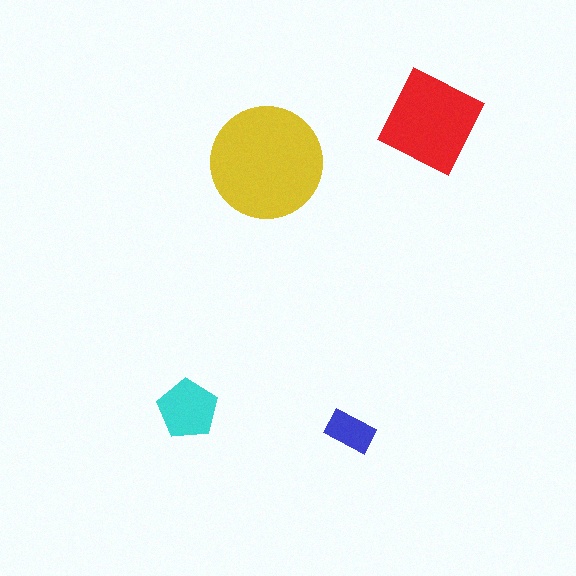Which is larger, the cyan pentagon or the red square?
The red square.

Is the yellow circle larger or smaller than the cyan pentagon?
Larger.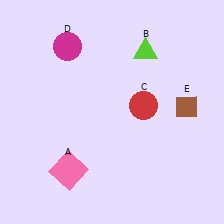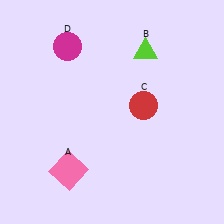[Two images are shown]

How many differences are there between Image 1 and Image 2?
There is 1 difference between the two images.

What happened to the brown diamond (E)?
The brown diamond (E) was removed in Image 2. It was in the top-right area of Image 1.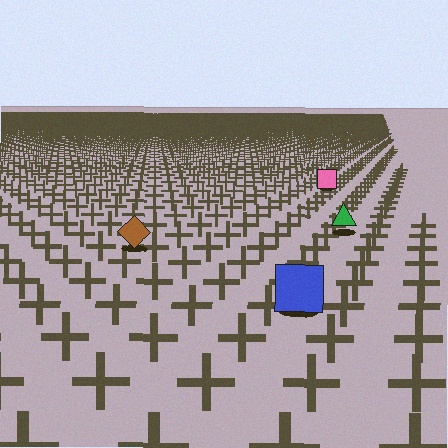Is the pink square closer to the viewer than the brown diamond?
No. The brown diamond is closer — you can tell from the texture gradient: the ground texture is coarser near it.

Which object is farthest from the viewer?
The pink square is farthest from the viewer. It appears smaller and the ground texture around it is denser.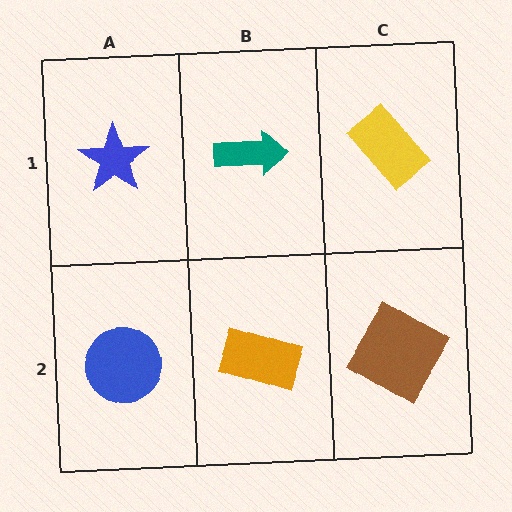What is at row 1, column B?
A teal arrow.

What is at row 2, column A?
A blue circle.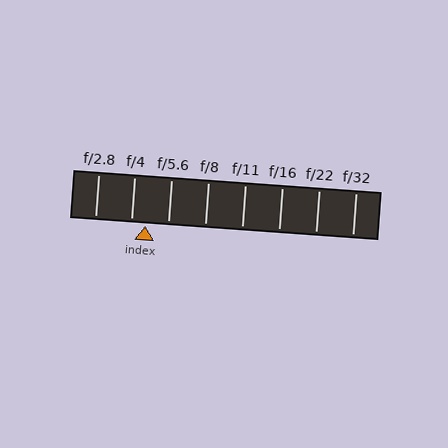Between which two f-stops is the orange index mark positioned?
The index mark is between f/4 and f/5.6.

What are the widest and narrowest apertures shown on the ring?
The widest aperture shown is f/2.8 and the narrowest is f/32.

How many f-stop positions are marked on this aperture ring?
There are 8 f-stop positions marked.